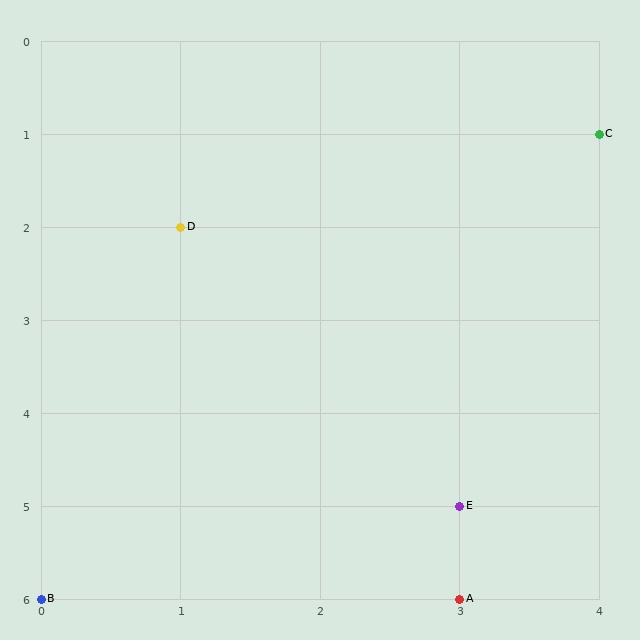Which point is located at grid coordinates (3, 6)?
Point A is at (3, 6).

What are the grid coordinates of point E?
Point E is at grid coordinates (3, 5).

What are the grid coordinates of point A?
Point A is at grid coordinates (3, 6).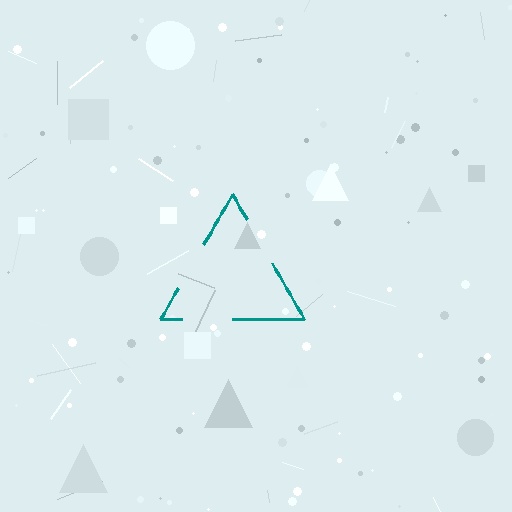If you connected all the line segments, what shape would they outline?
They would outline a triangle.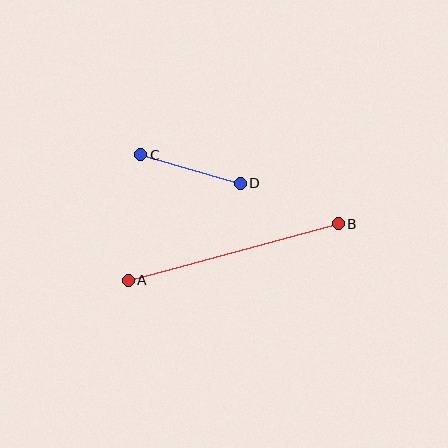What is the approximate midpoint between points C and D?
The midpoint is at approximately (190, 169) pixels.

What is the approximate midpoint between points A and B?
The midpoint is at approximately (233, 252) pixels.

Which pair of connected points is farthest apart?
Points A and B are farthest apart.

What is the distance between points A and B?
The distance is approximately 217 pixels.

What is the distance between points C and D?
The distance is approximately 103 pixels.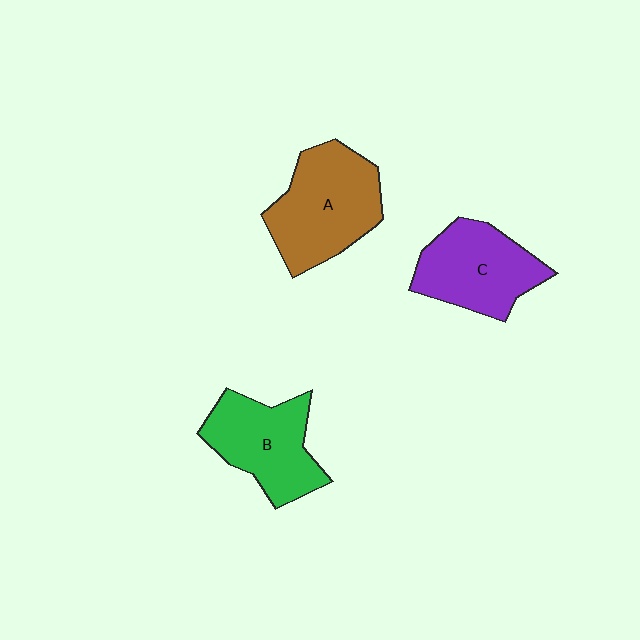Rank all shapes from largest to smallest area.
From largest to smallest: A (brown), C (purple), B (green).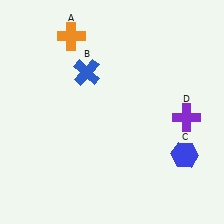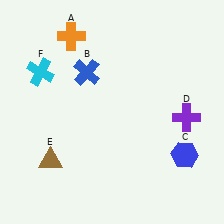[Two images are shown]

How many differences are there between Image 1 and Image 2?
There are 2 differences between the two images.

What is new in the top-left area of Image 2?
A cyan cross (F) was added in the top-left area of Image 2.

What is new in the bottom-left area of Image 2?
A brown triangle (E) was added in the bottom-left area of Image 2.